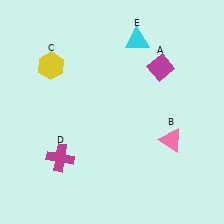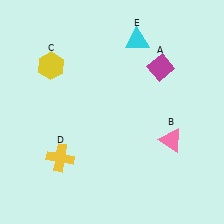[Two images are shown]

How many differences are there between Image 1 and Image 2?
There is 1 difference between the two images.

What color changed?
The cross (D) changed from magenta in Image 1 to yellow in Image 2.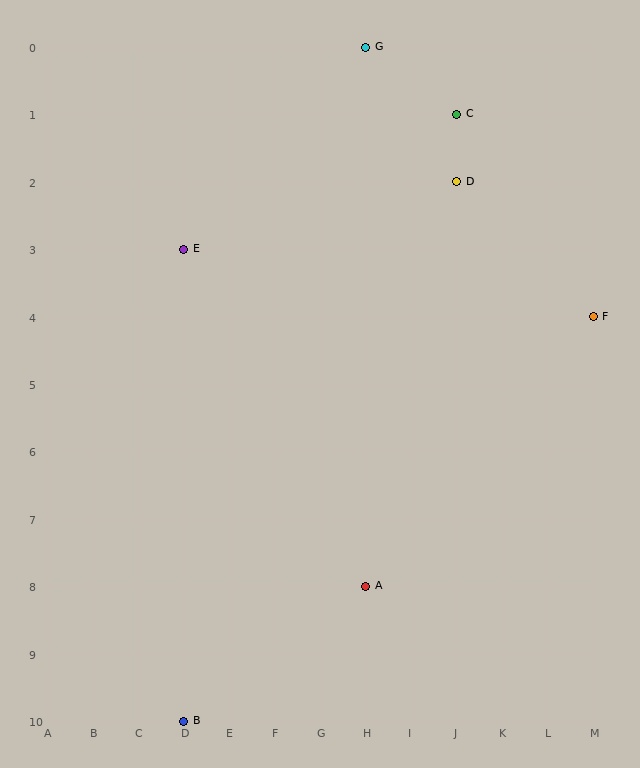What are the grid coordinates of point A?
Point A is at grid coordinates (H, 8).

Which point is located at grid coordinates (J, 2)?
Point D is at (J, 2).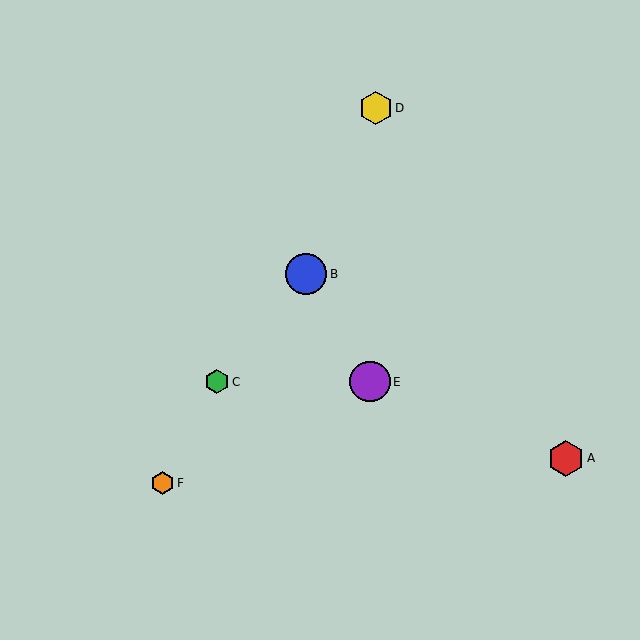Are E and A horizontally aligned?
No, E is at y≈382 and A is at y≈458.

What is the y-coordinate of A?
Object A is at y≈458.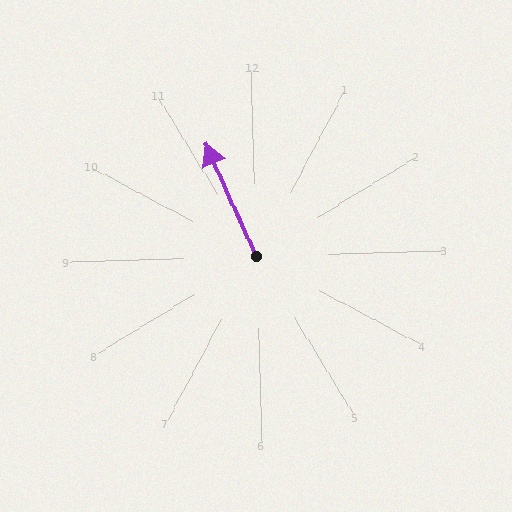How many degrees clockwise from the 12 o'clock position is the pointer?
Approximately 338 degrees.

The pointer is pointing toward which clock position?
Roughly 11 o'clock.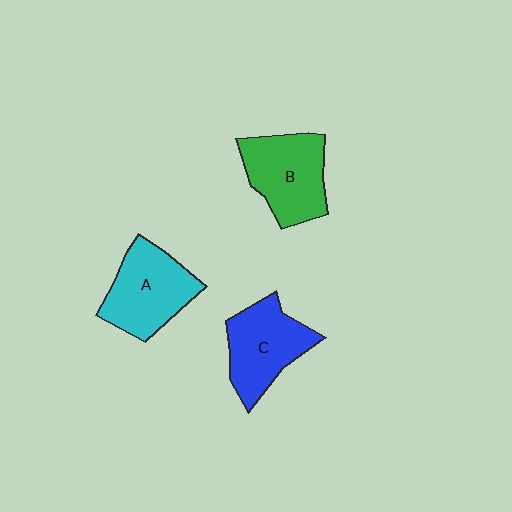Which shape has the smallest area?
Shape C (blue).